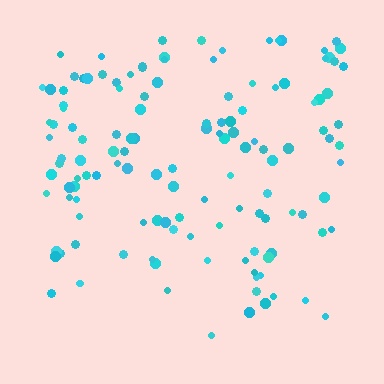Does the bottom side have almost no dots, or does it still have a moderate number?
Still a moderate number, just noticeably fewer than the top.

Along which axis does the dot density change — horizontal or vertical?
Vertical.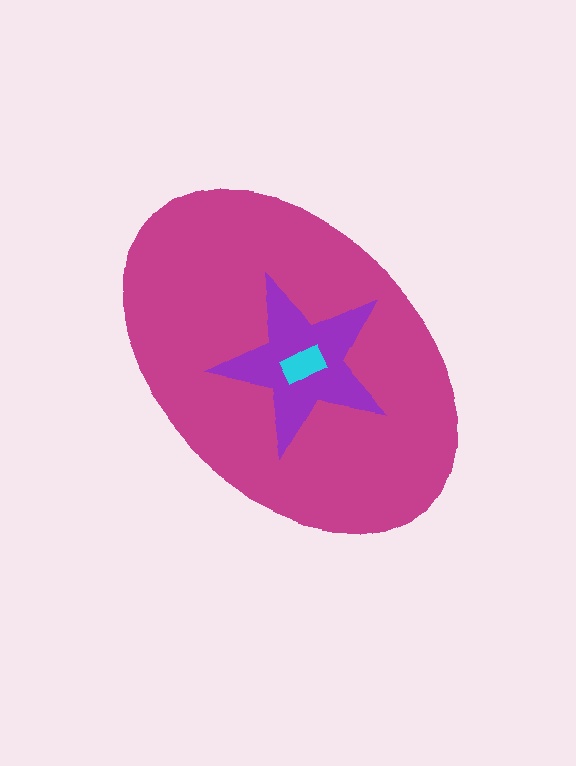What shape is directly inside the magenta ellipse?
The purple star.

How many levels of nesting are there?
3.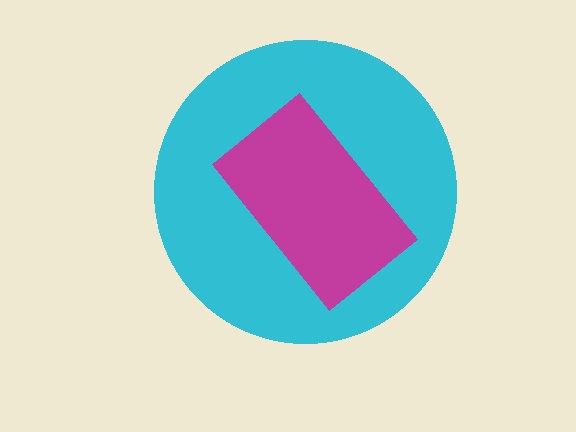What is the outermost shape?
The cyan circle.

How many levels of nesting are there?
2.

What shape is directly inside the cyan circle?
The magenta rectangle.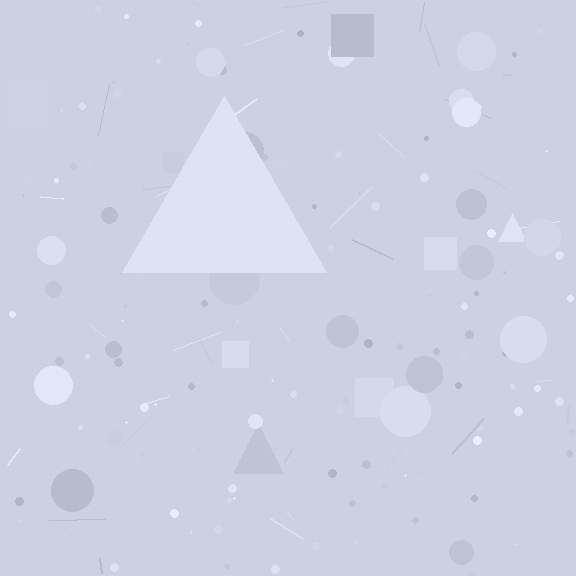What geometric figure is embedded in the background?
A triangle is embedded in the background.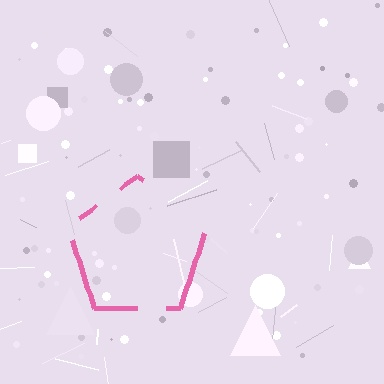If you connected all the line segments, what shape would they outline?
They would outline a pentagon.